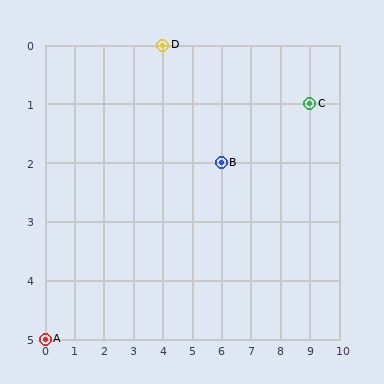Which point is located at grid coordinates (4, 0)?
Point D is at (4, 0).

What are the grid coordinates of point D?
Point D is at grid coordinates (4, 0).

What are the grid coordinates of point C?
Point C is at grid coordinates (9, 1).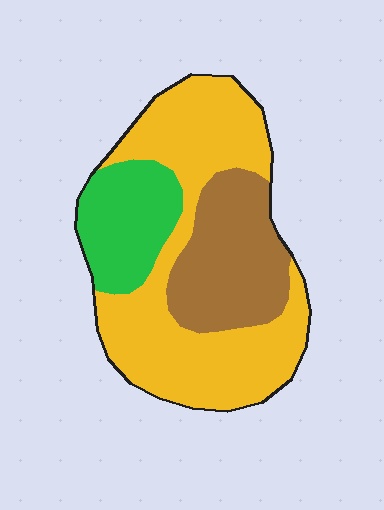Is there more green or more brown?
Brown.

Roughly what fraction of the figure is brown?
Brown covers 26% of the figure.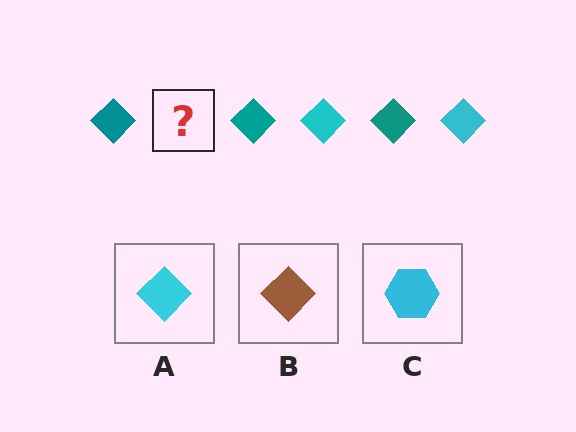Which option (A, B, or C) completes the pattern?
A.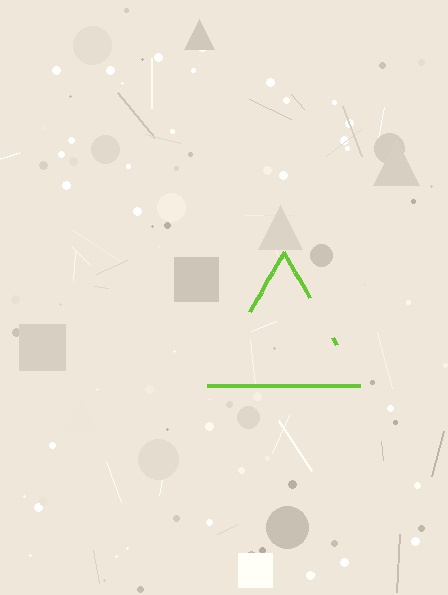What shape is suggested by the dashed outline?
The dashed outline suggests a triangle.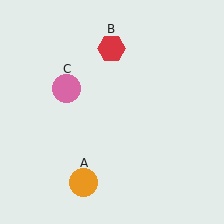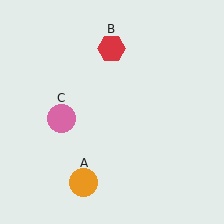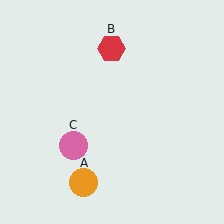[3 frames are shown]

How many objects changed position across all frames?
1 object changed position: pink circle (object C).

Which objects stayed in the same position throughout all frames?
Orange circle (object A) and red hexagon (object B) remained stationary.